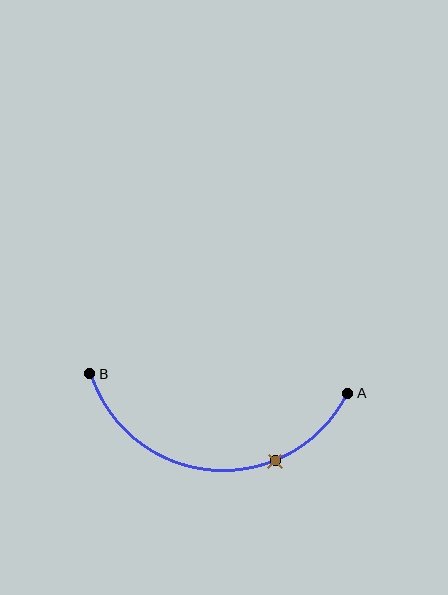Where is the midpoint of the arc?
The arc midpoint is the point on the curve farthest from the straight line joining A and B. It sits below that line.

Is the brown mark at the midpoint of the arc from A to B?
No. The brown mark lies on the arc but is closer to endpoint A. The arc midpoint would be at the point on the curve equidistant along the arc from both A and B.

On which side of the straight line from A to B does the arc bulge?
The arc bulges below the straight line connecting A and B.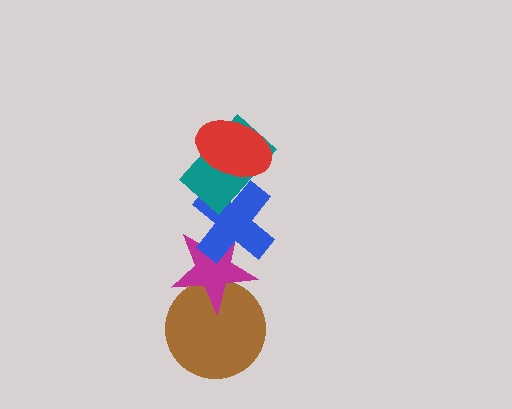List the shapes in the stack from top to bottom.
From top to bottom: the red ellipse, the teal rectangle, the blue cross, the magenta star, the brown circle.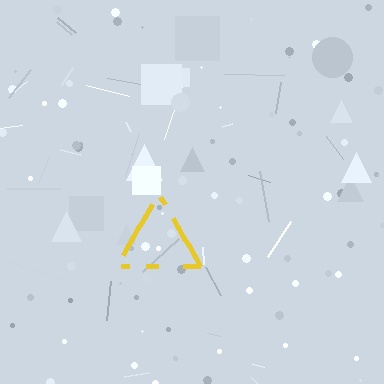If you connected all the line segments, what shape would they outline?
They would outline a triangle.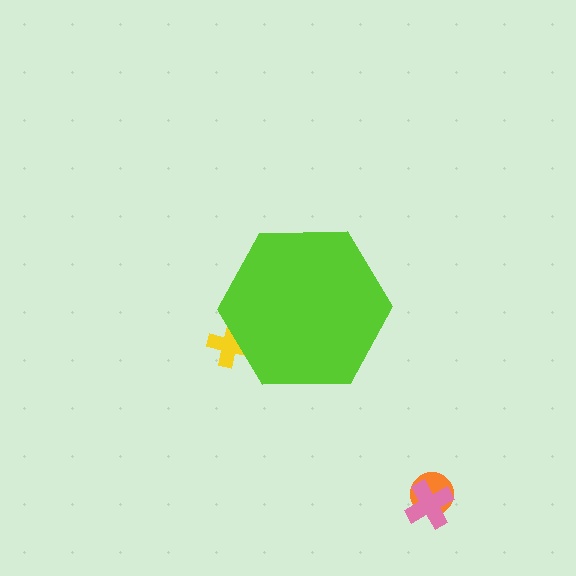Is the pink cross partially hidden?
No, the pink cross is fully visible.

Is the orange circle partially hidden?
No, the orange circle is fully visible.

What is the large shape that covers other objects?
A lime hexagon.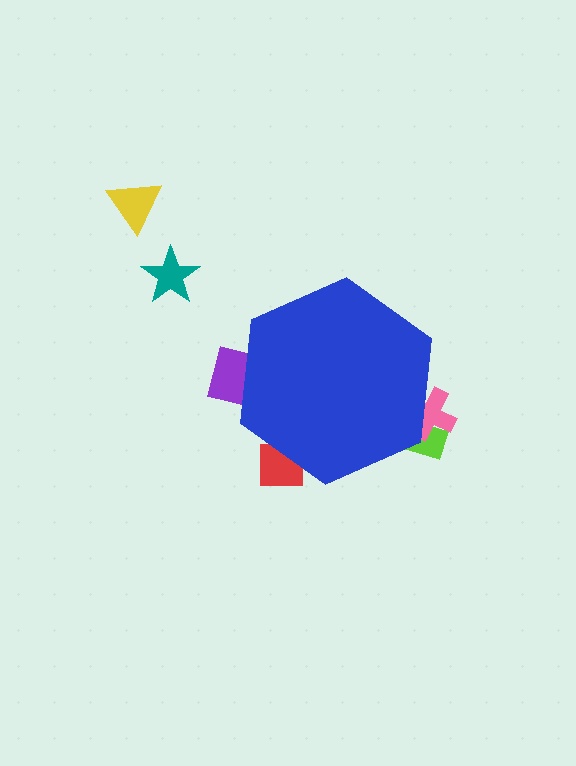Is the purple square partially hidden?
Yes, the purple square is partially hidden behind the blue hexagon.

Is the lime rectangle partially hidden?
Yes, the lime rectangle is partially hidden behind the blue hexagon.